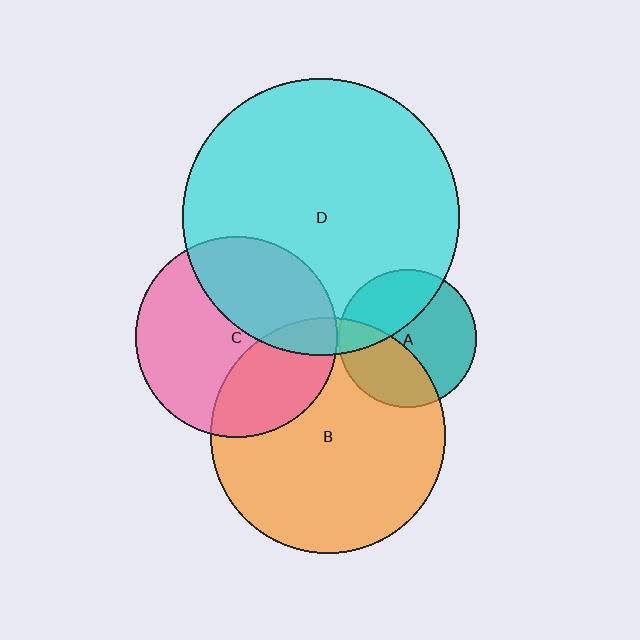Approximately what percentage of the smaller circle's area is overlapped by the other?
Approximately 30%.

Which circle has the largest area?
Circle D (cyan).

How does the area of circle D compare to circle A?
Approximately 4.0 times.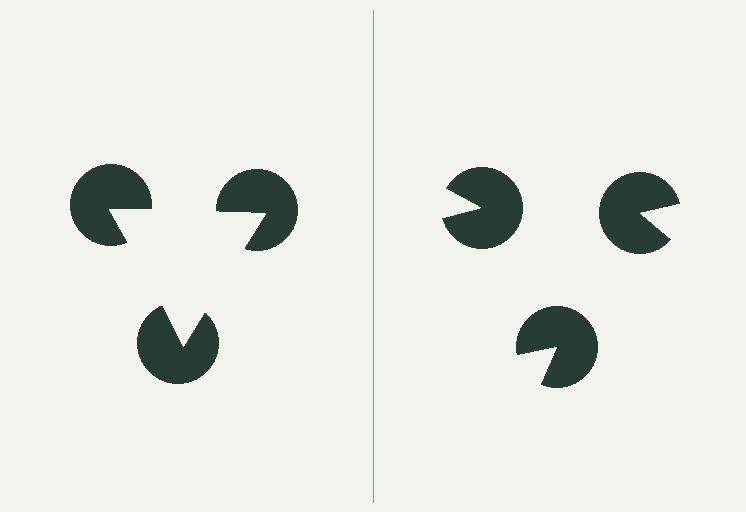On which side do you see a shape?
An illusory triangle appears on the left side. On the right side the wedge cuts are rotated, so no coherent shape forms.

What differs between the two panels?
The pac-man discs are positioned identically on both sides; only the wedge orientations differ. On the left they align to a triangle; on the right they are misaligned.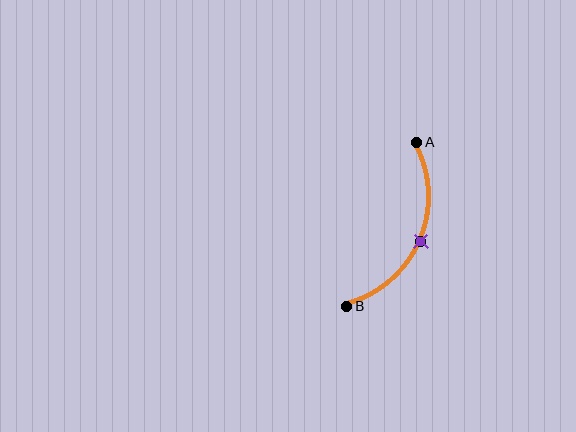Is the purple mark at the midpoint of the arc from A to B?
Yes. The purple mark lies on the arc at equal arc-length from both A and B — it is the arc midpoint.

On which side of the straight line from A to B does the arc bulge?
The arc bulges to the right of the straight line connecting A and B.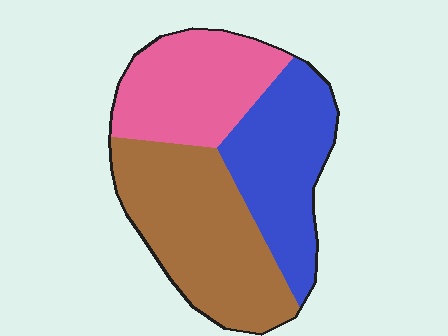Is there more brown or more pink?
Brown.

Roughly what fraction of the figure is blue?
Blue takes up about one third (1/3) of the figure.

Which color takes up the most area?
Brown, at roughly 40%.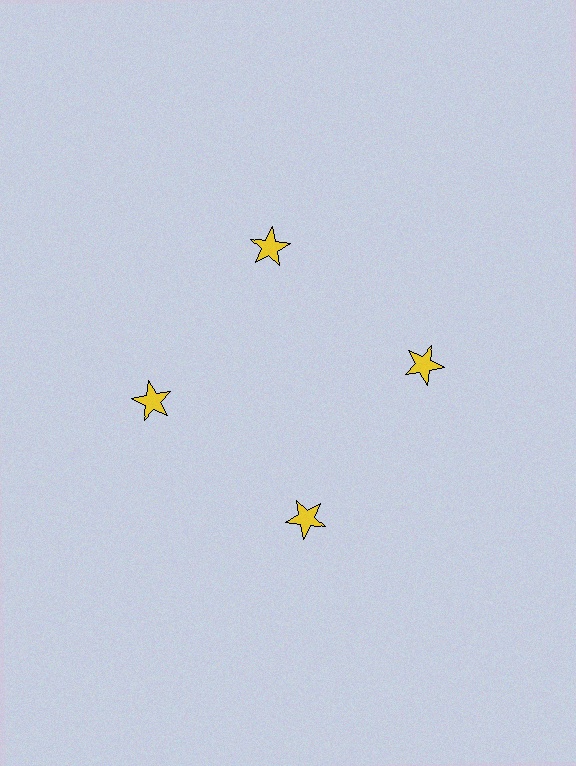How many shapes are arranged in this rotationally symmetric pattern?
There are 4 shapes, arranged in 4 groups of 1.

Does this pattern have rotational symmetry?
Yes, this pattern has 4-fold rotational symmetry. It looks the same after rotating 90 degrees around the center.